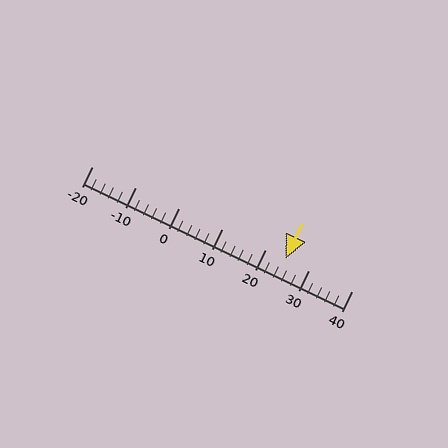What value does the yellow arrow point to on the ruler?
The yellow arrow points to approximately 25.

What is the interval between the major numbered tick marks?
The major tick marks are spaced 10 units apart.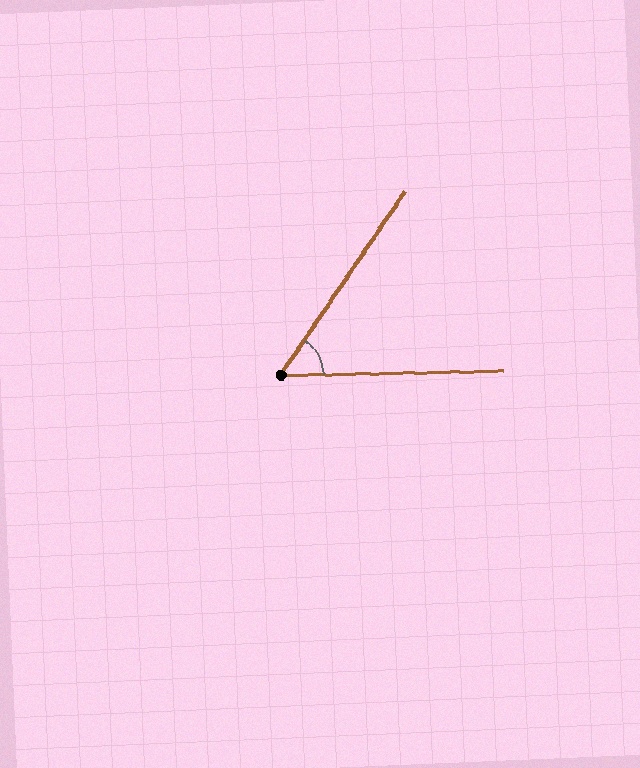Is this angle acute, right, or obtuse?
It is acute.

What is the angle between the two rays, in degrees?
Approximately 55 degrees.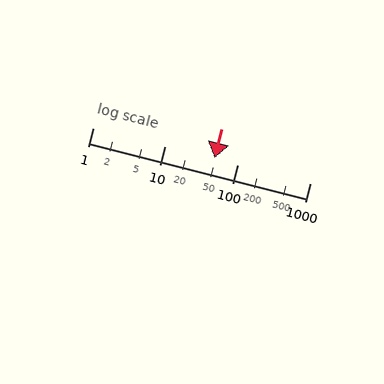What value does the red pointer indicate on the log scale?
The pointer indicates approximately 48.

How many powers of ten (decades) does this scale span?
The scale spans 3 decades, from 1 to 1000.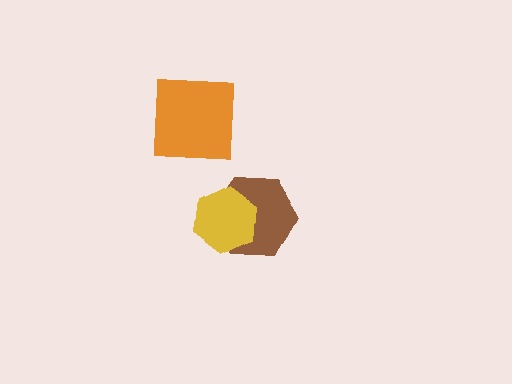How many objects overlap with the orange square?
0 objects overlap with the orange square.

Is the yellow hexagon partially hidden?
No, no other shape covers it.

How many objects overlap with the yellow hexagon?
1 object overlaps with the yellow hexagon.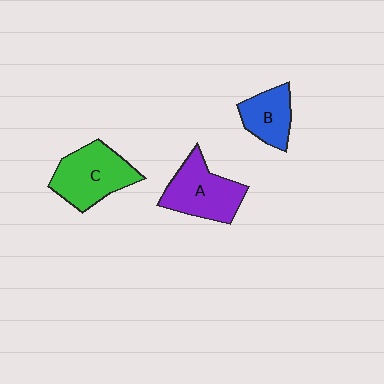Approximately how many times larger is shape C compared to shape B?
Approximately 1.6 times.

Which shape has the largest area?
Shape C (green).